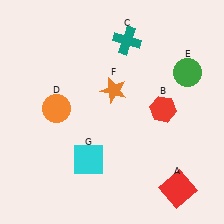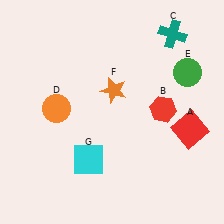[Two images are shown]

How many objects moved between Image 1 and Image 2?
2 objects moved between the two images.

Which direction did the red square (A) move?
The red square (A) moved up.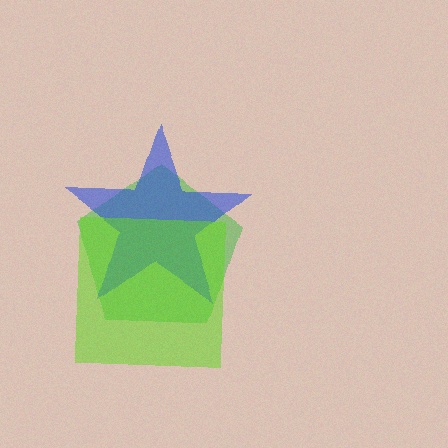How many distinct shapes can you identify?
There are 3 distinct shapes: a green pentagon, a blue star, a lime square.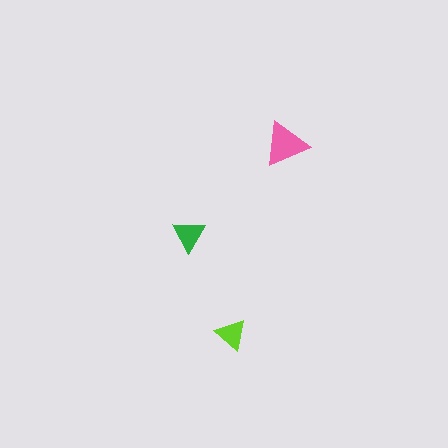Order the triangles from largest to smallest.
the pink one, the green one, the lime one.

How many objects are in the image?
There are 3 objects in the image.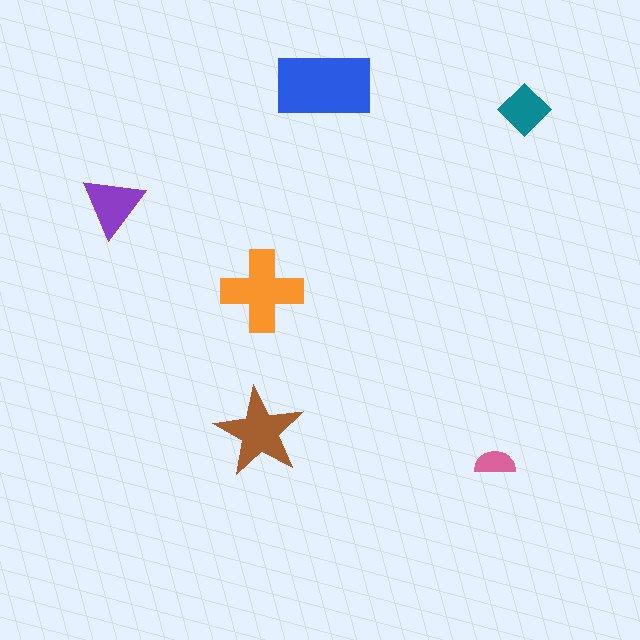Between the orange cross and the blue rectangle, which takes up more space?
The blue rectangle.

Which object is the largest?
The blue rectangle.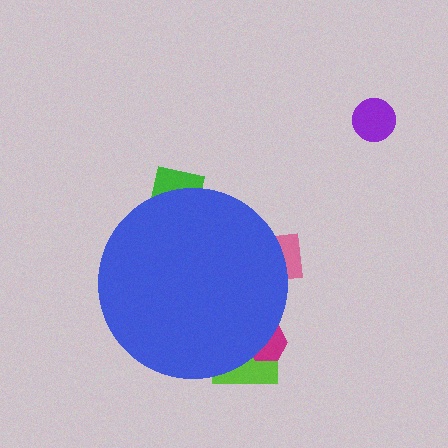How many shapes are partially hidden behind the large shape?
4 shapes are partially hidden.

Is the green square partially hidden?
Yes, the green square is partially hidden behind the blue circle.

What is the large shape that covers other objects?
A blue circle.